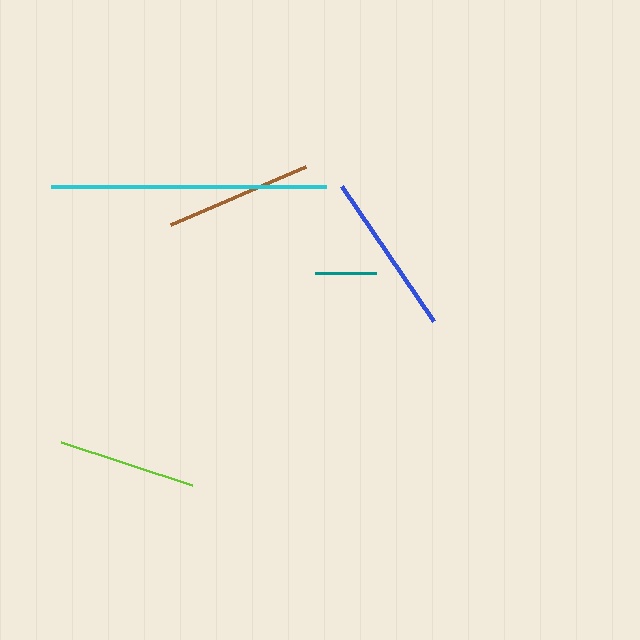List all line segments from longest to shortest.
From longest to shortest: cyan, blue, brown, lime, teal.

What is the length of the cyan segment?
The cyan segment is approximately 275 pixels long.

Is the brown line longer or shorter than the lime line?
The brown line is longer than the lime line.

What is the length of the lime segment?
The lime segment is approximately 138 pixels long.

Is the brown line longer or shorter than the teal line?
The brown line is longer than the teal line.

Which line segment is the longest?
The cyan line is the longest at approximately 275 pixels.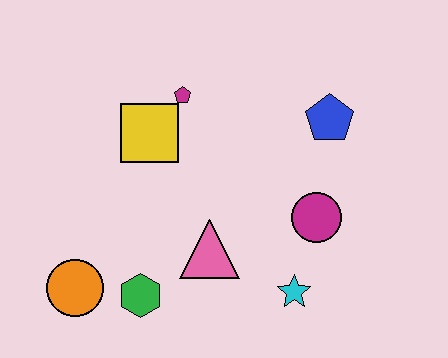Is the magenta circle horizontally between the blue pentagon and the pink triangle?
Yes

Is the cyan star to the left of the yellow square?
No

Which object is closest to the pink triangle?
The green hexagon is closest to the pink triangle.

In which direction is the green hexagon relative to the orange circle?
The green hexagon is to the right of the orange circle.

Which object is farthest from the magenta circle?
The orange circle is farthest from the magenta circle.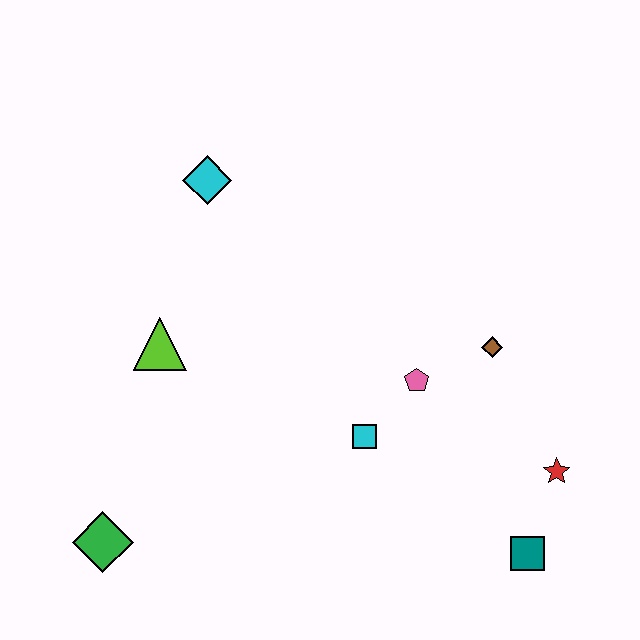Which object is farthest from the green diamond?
The red star is farthest from the green diamond.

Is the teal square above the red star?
No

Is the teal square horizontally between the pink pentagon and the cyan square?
No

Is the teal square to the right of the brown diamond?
Yes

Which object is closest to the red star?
The teal square is closest to the red star.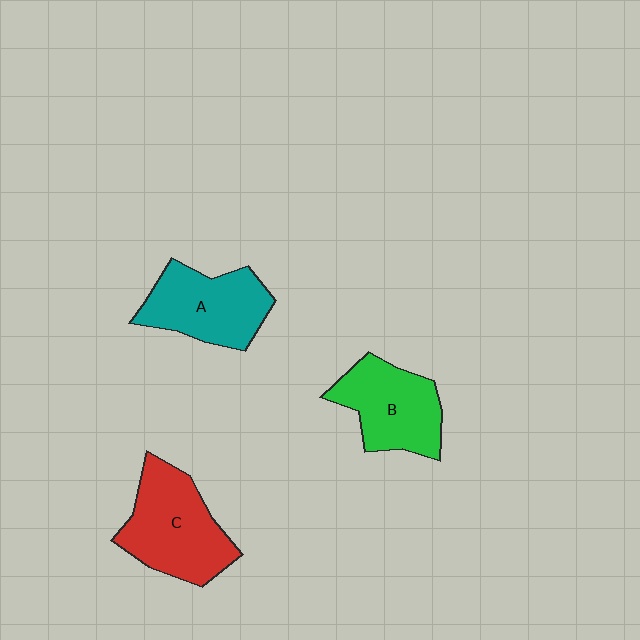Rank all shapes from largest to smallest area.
From largest to smallest: C (red), A (teal), B (green).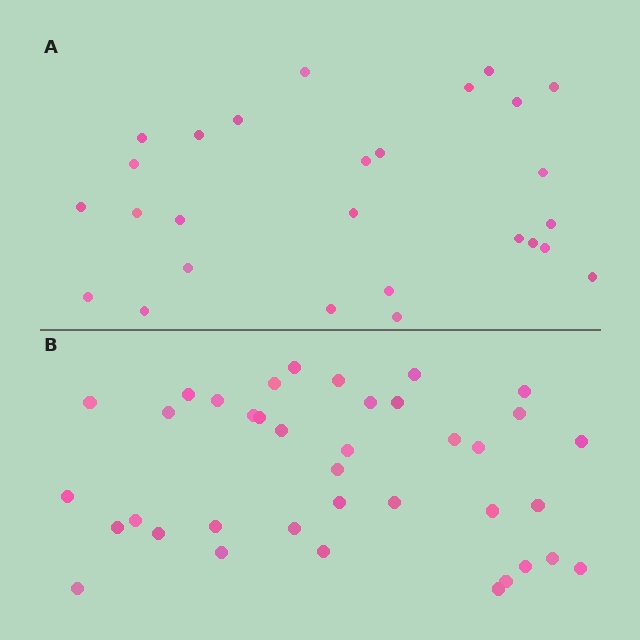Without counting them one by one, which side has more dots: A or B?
Region B (the bottom region) has more dots.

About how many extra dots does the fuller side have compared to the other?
Region B has roughly 12 or so more dots than region A.